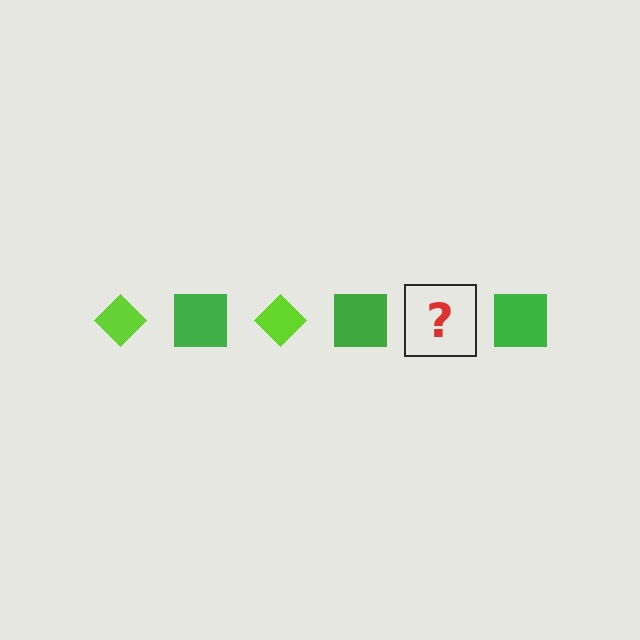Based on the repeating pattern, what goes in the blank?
The blank should be a lime diamond.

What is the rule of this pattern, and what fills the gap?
The rule is that the pattern alternates between lime diamond and green square. The gap should be filled with a lime diamond.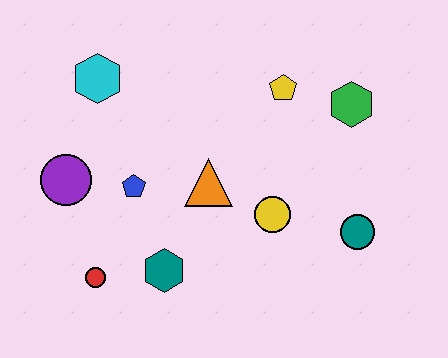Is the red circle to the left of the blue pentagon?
Yes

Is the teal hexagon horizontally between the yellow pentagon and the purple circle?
Yes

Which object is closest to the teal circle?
The yellow circle is closest to the teal circle.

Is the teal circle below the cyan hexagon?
Yes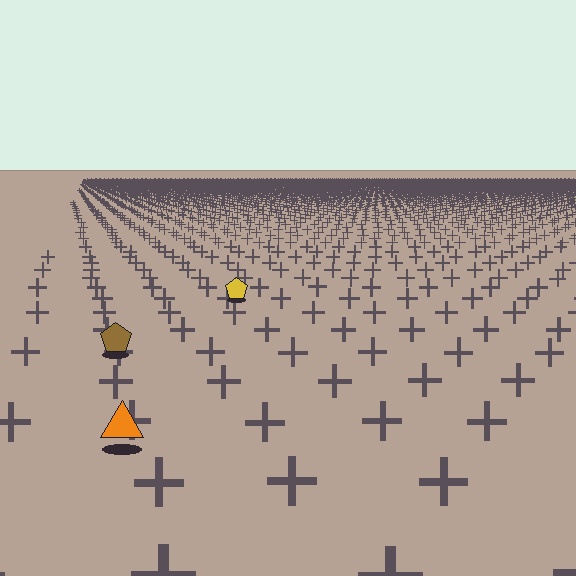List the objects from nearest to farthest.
From nearest to farthest: the orange triangle, the brown pentagon, the yellow pentagon.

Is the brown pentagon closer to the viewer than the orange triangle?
No. The orange triangle is closer — you can tell from the texture gradient: the ground texture is coarser near it.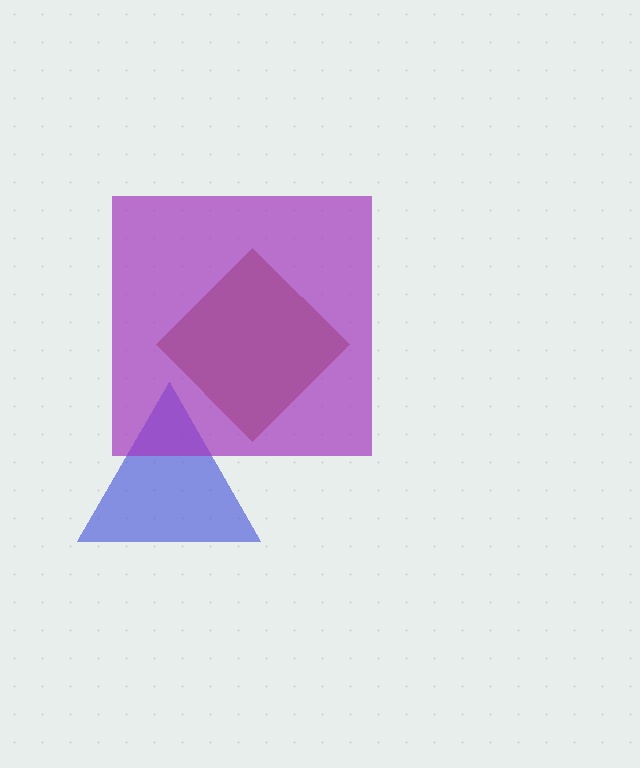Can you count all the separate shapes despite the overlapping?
Yes, there are 3 separate shapes.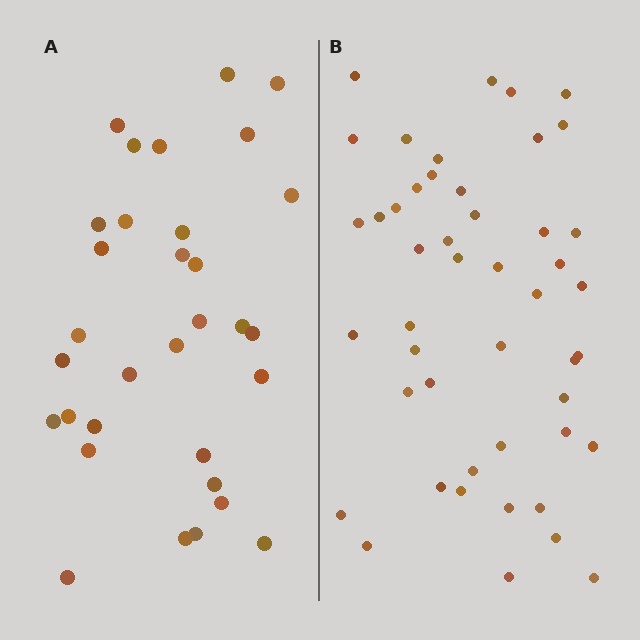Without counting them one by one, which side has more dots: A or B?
Region B (the right region) has more dots.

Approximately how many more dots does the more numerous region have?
Region B has approximately 15 more dots than region A.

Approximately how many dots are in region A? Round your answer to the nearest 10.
About 30 dots. (The exact count is 32, which rounds to 30.)